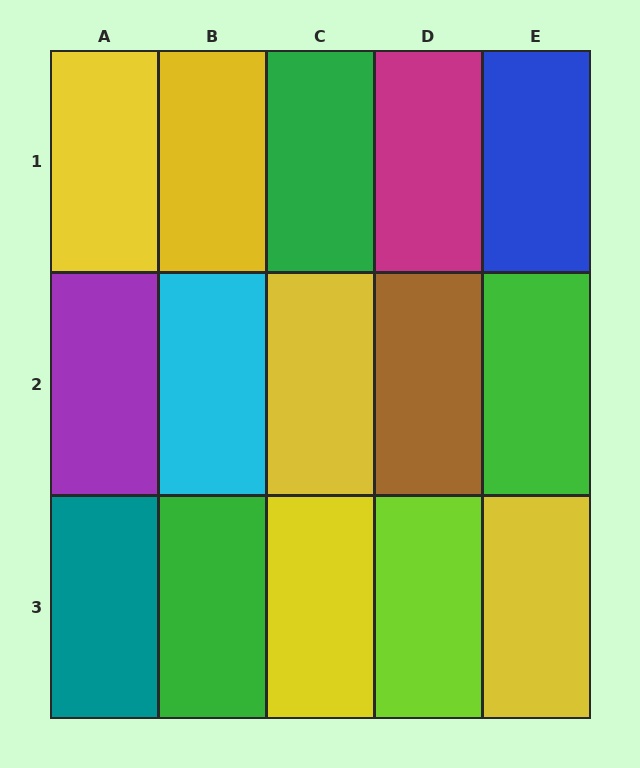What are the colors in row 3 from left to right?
Teal, green, yellow, lime, yellow.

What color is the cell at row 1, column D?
Magenta.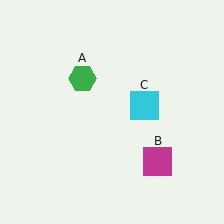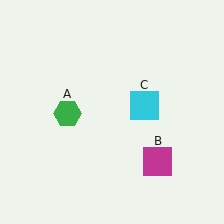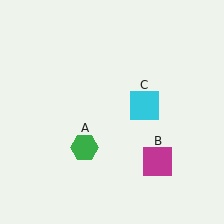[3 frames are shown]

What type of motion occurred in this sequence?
The green hexagon (object A) rotated counterclockwise around the center of the scene.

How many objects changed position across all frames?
1 object changed position: green hexagon (object A).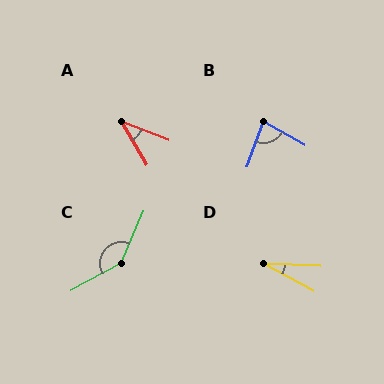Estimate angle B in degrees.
Approximately 80 degrees.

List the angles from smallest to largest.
D (26°), A (38°), B (80°), C (142°).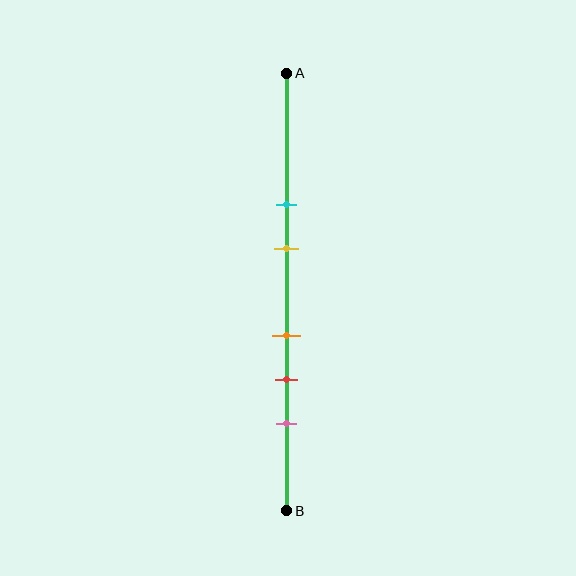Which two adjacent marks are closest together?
The orange and red marks are the closest adjacent pair.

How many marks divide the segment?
There are 5 marks dividing the segment.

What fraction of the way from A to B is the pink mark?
The pink mark is approximately 80% (0.8) of the way from A to B.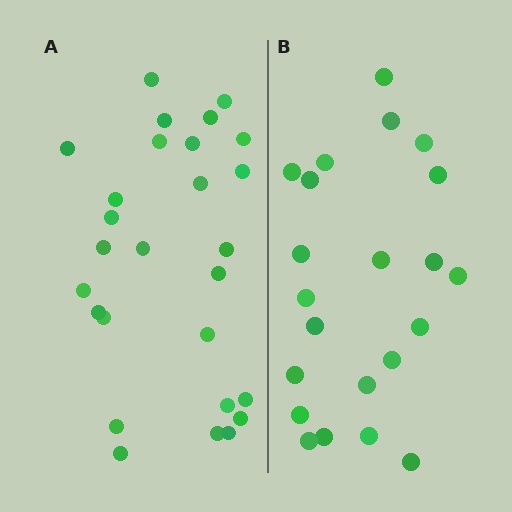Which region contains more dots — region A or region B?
Region A (the left region) has more dots.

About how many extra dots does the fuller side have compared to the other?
Region A has about 5 more dots than region B.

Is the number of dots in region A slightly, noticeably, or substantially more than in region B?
Region A has only slightly more — the two regions are fairly close. The ratio is roughly 1.2 to 1.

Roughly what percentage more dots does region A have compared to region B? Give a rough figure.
About 25% more.